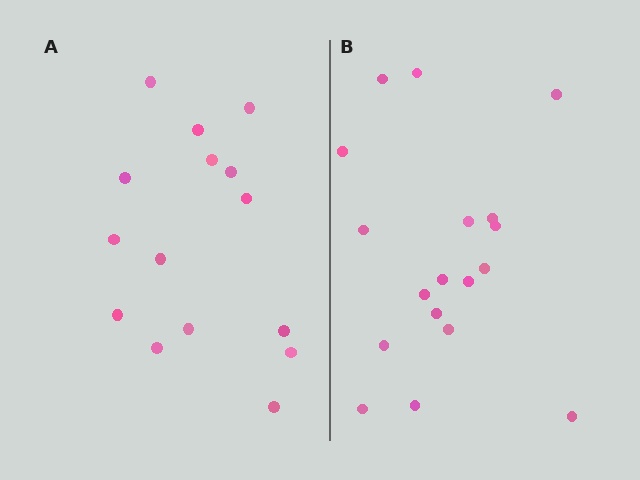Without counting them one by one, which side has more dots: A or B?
Region B (the right region) has more dots.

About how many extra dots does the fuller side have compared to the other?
Region B has just a few more — roughly 2 or 3 more dots than region A.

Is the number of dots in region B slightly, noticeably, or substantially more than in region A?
Region B has only slightly more — the two regions are fairly close. The ratio is roughly 1.2 to 1.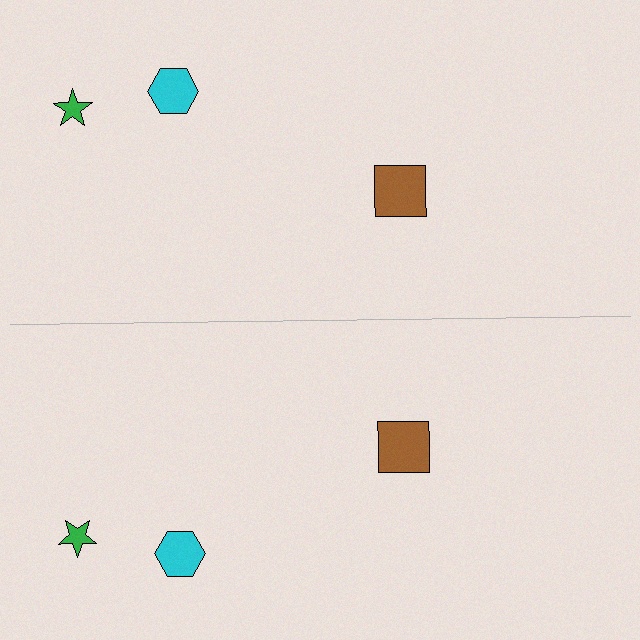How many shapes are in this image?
There are 6 shapes in this image.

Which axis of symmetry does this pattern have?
The pattern has a horizontal axis of symmetry running through the center of the image.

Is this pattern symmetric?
Yes, this pattern has bilateral (reflection) symmetry.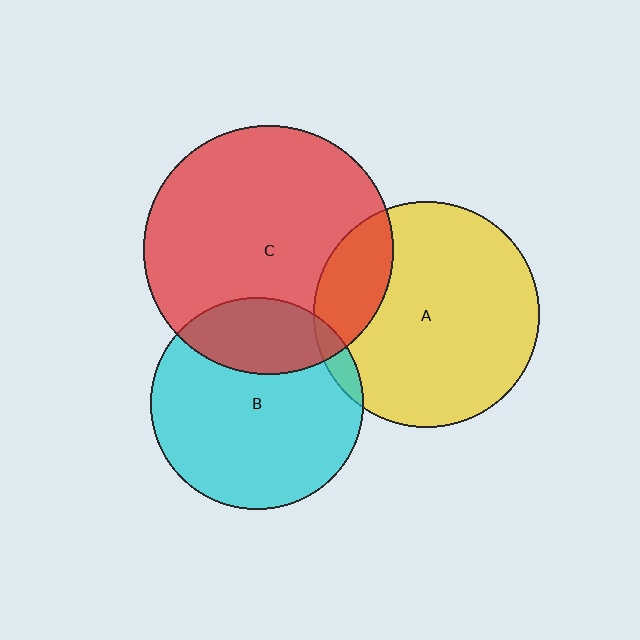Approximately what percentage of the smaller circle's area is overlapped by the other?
Approximately 5%.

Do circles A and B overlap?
Yes.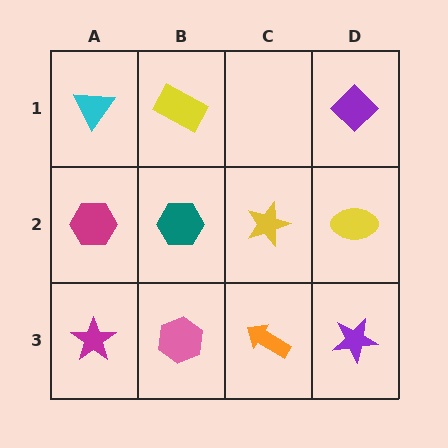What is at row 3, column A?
A magenta star.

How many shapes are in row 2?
4 shapes.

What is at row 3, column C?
An orange arrow.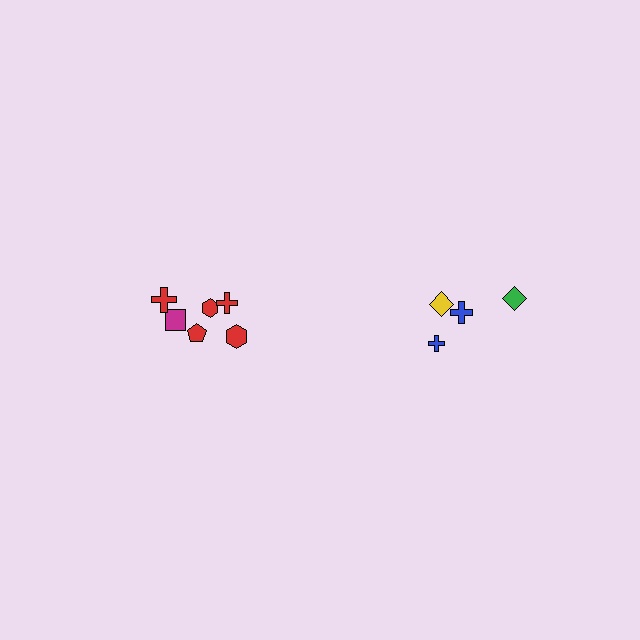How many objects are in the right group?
There are 4 objects.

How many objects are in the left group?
There are 6 objects.